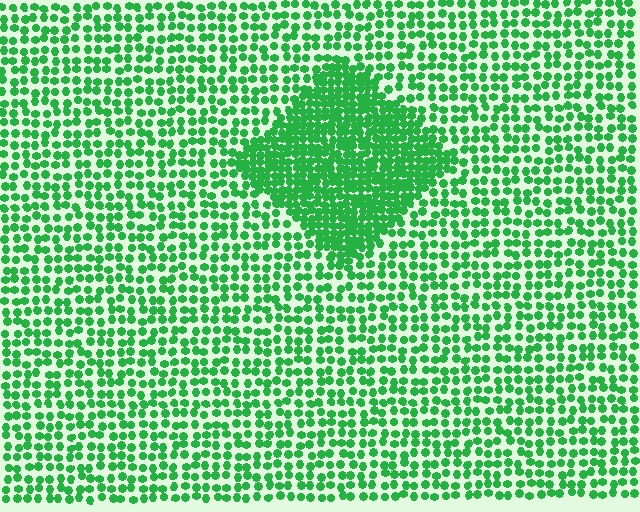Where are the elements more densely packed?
The elements are more densely packed inside the diamond boundary.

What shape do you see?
I see a diamond.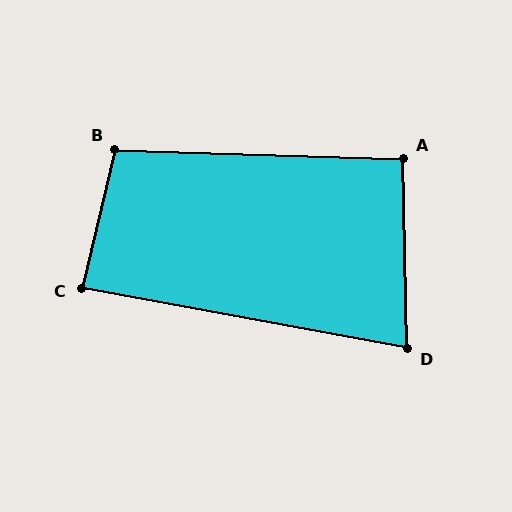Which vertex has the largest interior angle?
B, at approximately 101 degrees.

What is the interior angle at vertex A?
Approximately 93 degrees (approximately right).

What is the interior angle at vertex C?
Approximately 87 degrees (approximately right).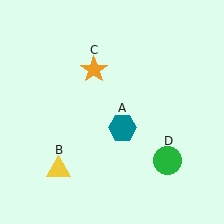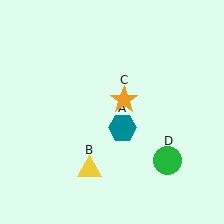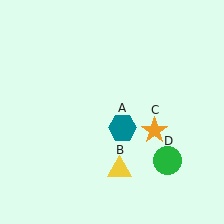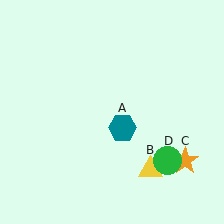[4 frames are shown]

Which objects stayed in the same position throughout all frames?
Teal hexagon (object A) and green circle (object D) remained stationary.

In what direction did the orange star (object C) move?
The orange star (object C) moved down and to the right.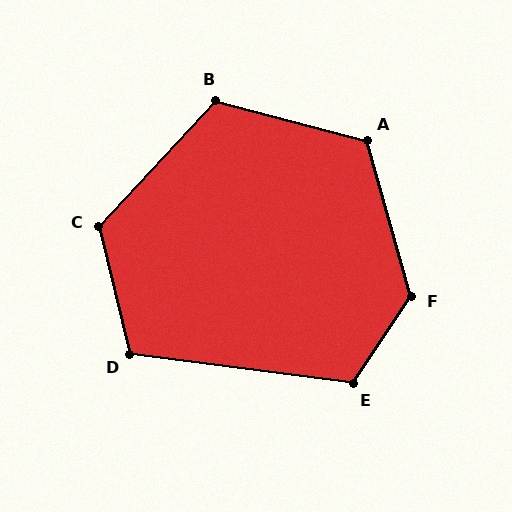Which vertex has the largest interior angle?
F, at approximately 131 degrees.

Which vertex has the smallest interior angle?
D, at approximately 111 degrees.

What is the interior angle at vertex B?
Approximately 118 degrees (obtuse).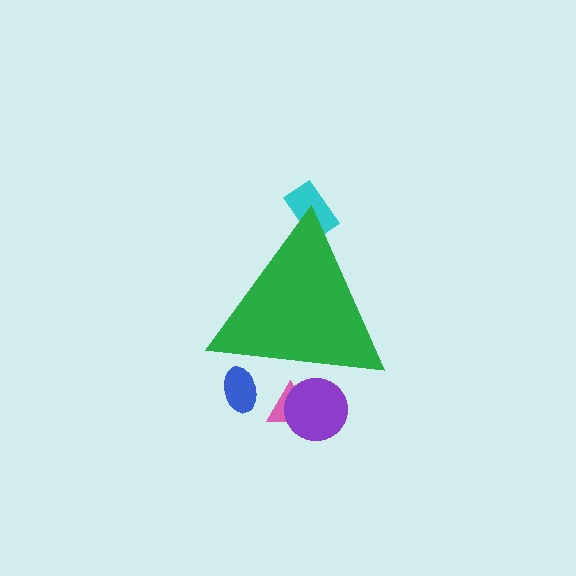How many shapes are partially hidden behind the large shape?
4 shapes are partially hidden.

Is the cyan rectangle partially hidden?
Yes, the cyan rectangle is partially hidden behind the green triangle.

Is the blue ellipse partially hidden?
Yes, the blue ellipse is partially hidden behind the green triangle.